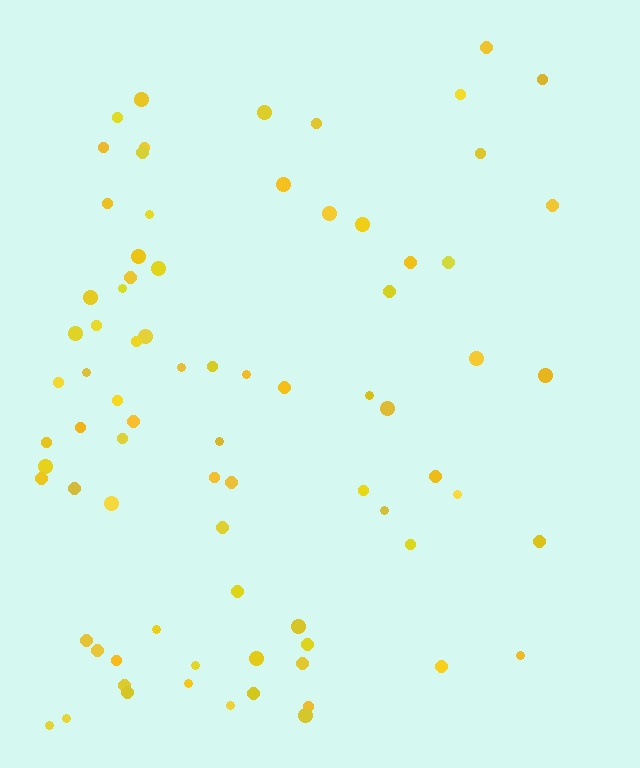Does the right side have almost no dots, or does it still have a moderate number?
Still a moderate number, just noticeably fewer than the left.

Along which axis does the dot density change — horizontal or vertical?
Horizontal.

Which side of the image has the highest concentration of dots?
The left.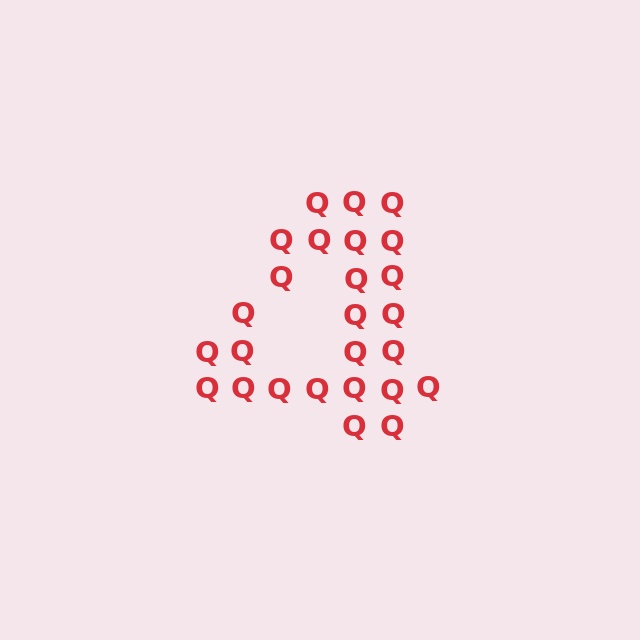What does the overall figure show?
The overall figure shows the digit 4.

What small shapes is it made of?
It is made of small letter Q's.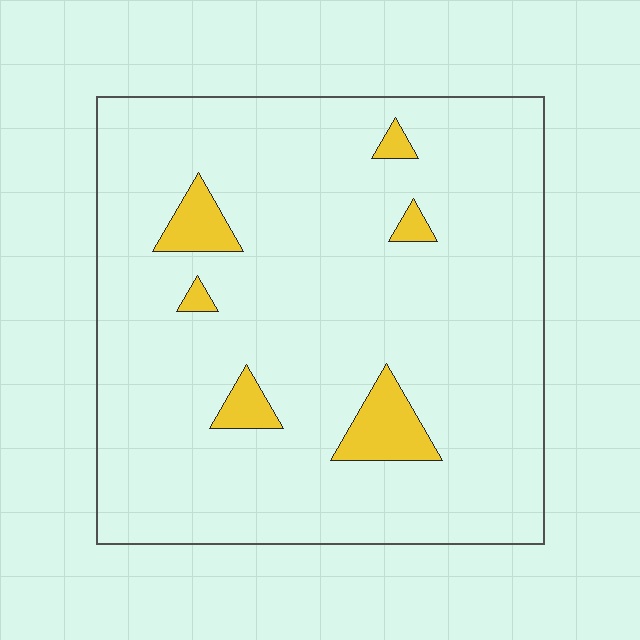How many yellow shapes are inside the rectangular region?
6.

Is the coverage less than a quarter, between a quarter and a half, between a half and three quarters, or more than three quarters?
Less than a quarter.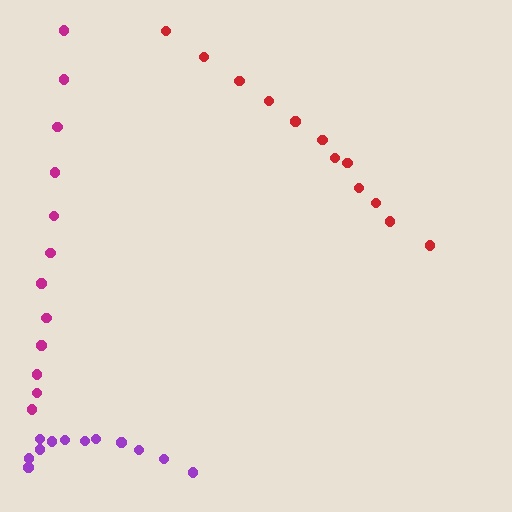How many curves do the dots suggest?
There are 3 distinct paths.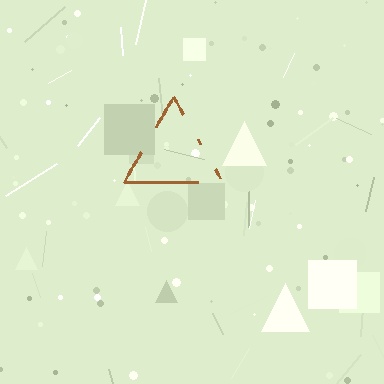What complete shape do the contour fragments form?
The contour fragments form a triangle.